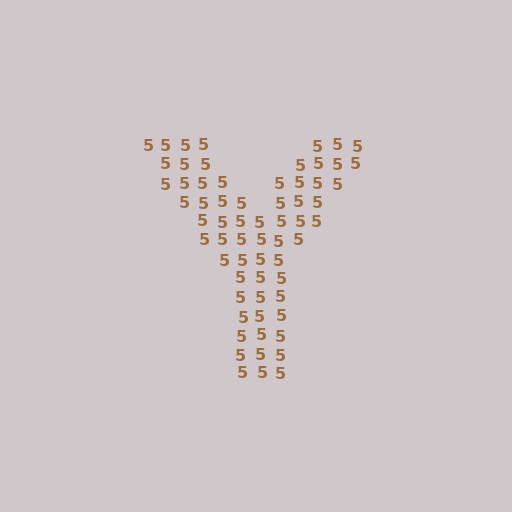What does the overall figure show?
The overall figure shows the letter Y.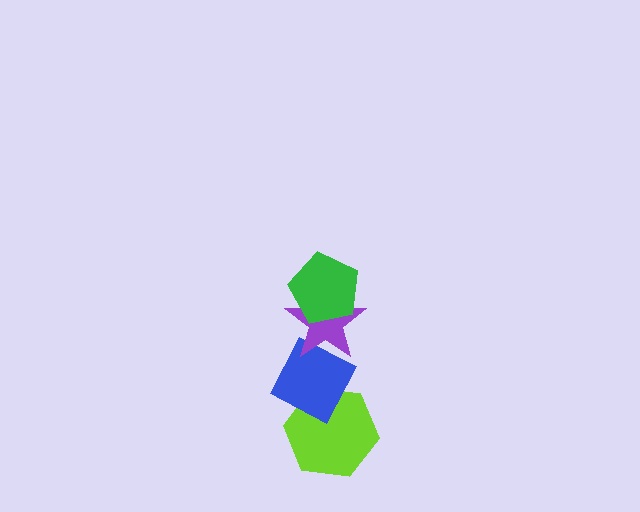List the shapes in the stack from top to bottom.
From top to bottom: the green pentagon, the purple star, the blue diamond, the lime hexagon.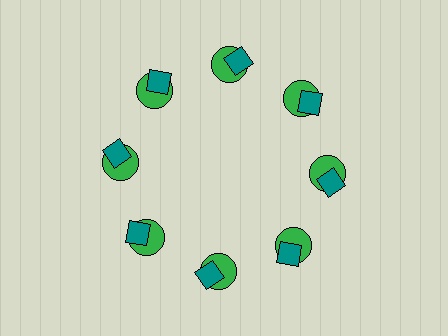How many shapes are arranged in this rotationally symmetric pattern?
There are 16 shapes, arranged in 8 groups of 2.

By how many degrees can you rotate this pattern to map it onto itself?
The pattern maps onto itself every 45 degrees of rotation.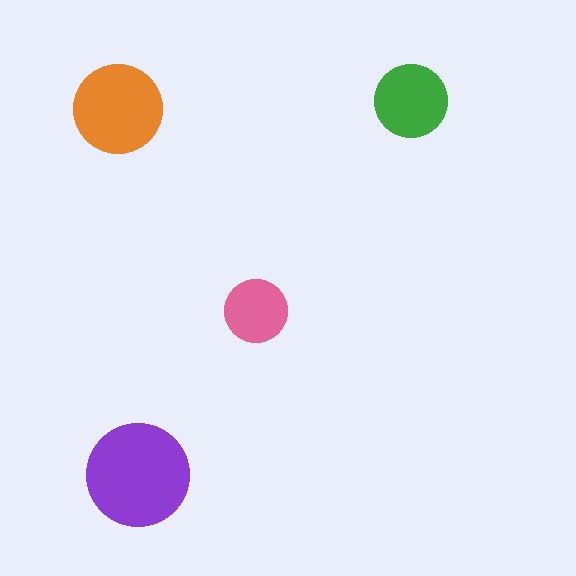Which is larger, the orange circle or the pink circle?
The orange one.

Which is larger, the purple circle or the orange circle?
The purple one.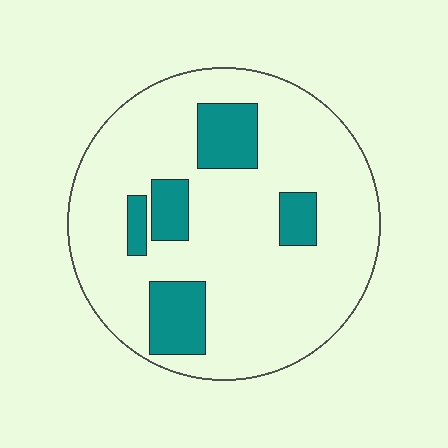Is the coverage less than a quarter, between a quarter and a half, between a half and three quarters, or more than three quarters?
Less than a quarter.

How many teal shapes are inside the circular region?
5.